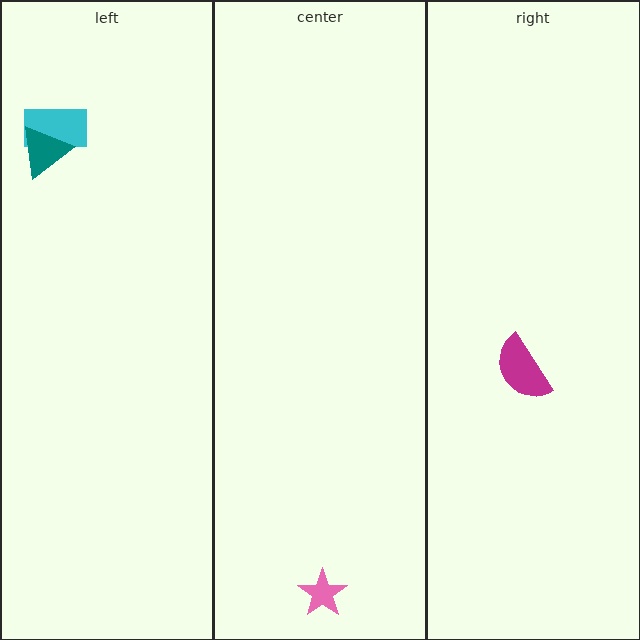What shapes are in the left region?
The cyan rectangle, the teal triangle.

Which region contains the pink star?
The center region.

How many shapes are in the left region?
2.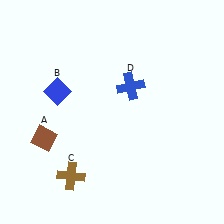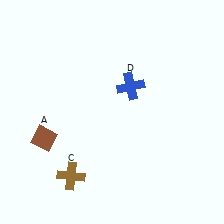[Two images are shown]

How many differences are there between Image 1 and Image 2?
There is 1 difference between the two images.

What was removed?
The blue diamond (B) was removed in Image 2.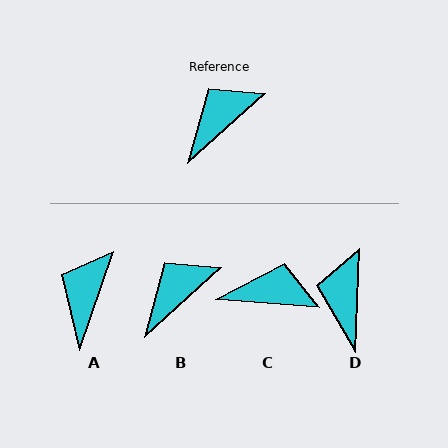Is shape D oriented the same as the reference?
No, it is off by about 45 degrees.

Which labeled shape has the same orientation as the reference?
B.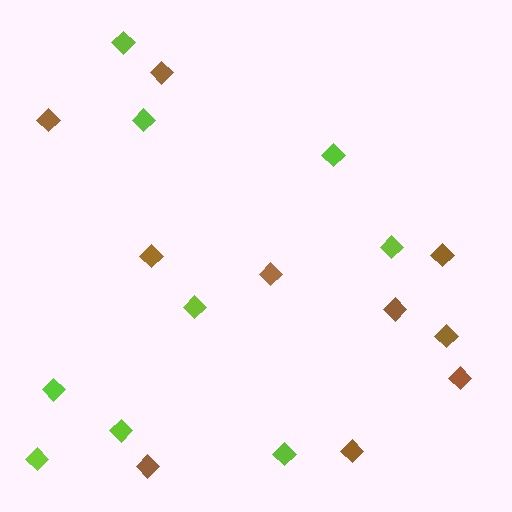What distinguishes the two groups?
There are 2 groups: one group of brown diamonds (10) and one group of lime diamonds (9).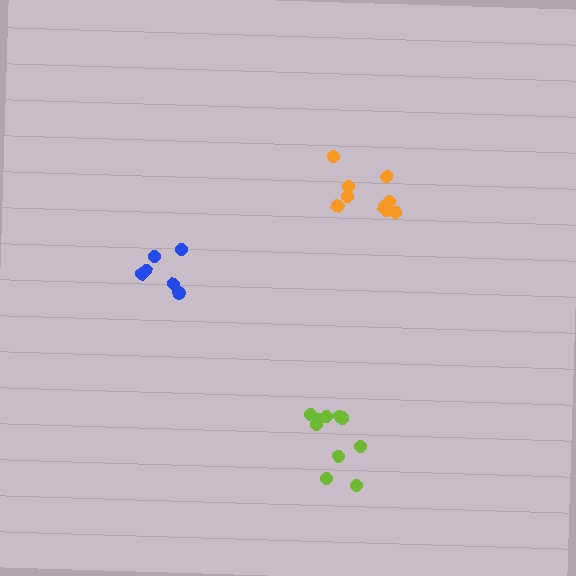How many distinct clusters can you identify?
There are 3 distinct clusters.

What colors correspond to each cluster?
The clusters are colored: orange, lime, blue.